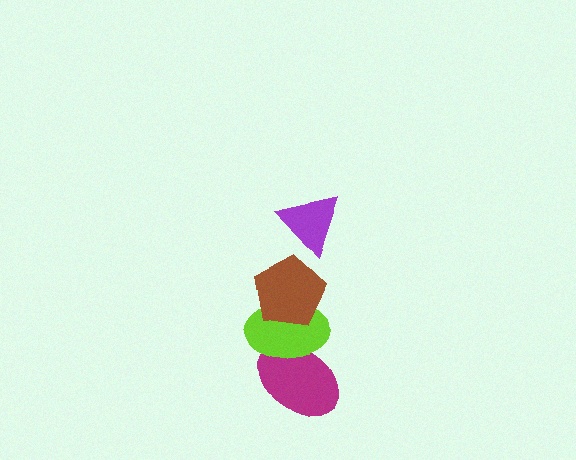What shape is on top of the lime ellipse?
The brown pentagon is on top of the lime ellipse.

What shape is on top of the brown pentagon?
The purple triangle is on top of the brown pentagon.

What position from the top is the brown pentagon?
The brown pentagon is 2nd from the top.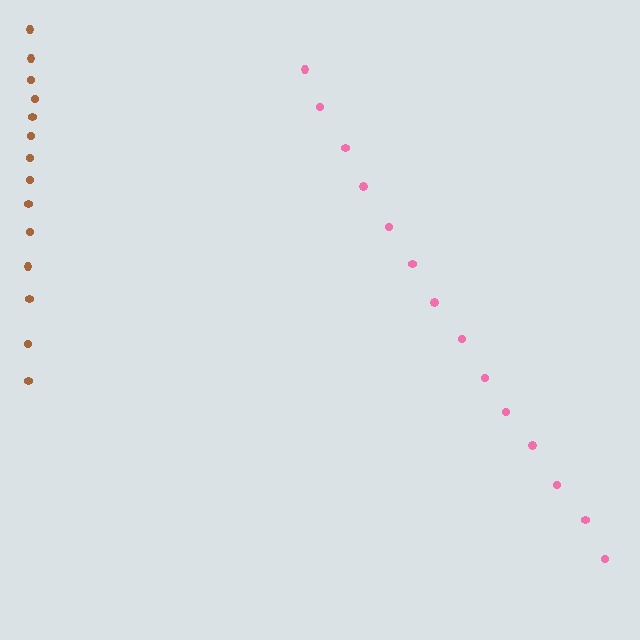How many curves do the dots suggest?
There are 2 distinct paths.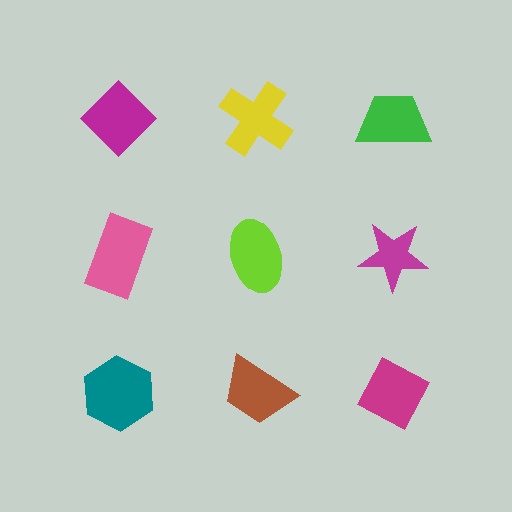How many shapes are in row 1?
3 shapes.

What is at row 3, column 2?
A brown trapezoid.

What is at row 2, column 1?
A pink rectangle.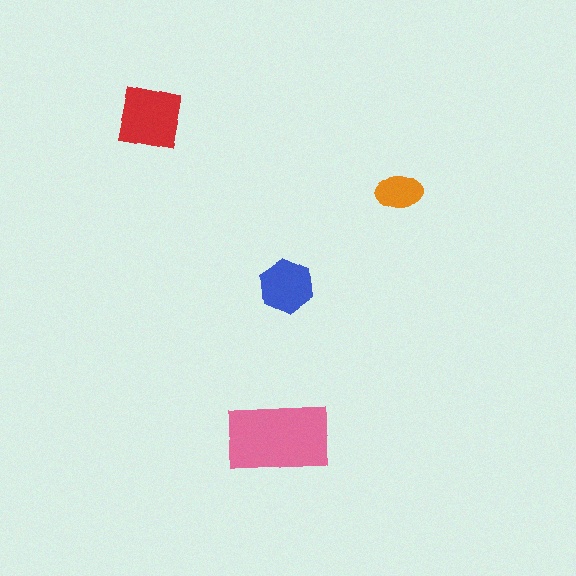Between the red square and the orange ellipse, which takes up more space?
The red square.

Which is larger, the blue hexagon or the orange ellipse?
The blue hexagon.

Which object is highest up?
The red square is topmost.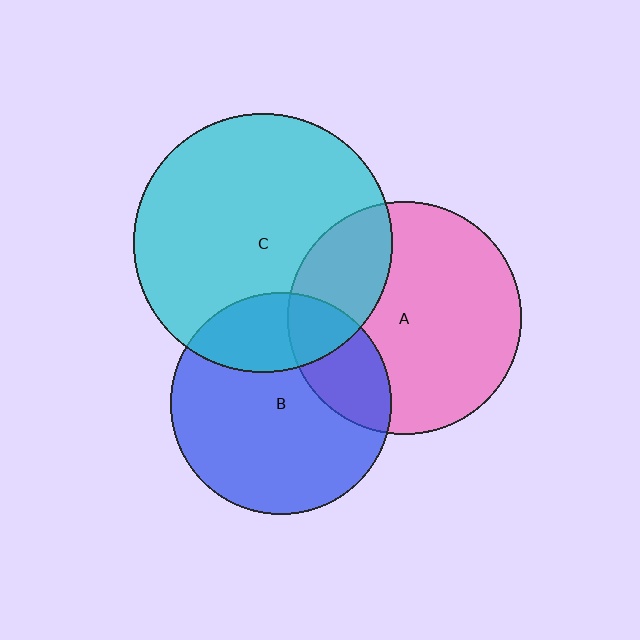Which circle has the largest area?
Circle C (cyan).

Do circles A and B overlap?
Yes.